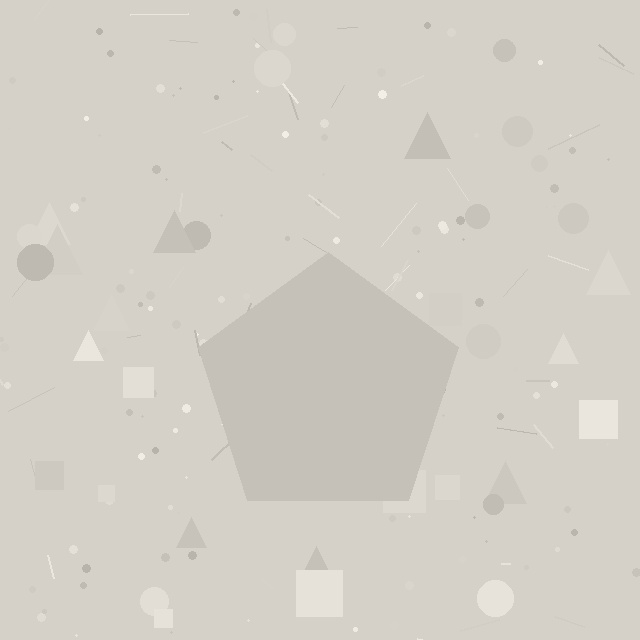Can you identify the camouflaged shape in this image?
The camouflaged shape is a pentagon.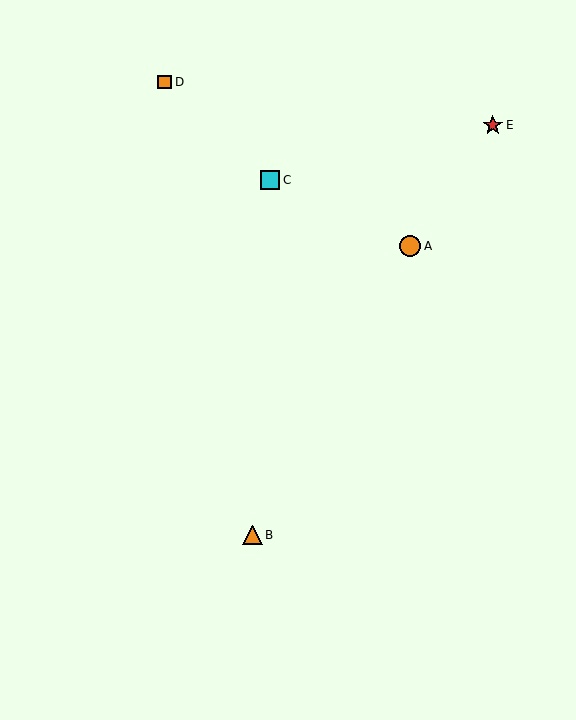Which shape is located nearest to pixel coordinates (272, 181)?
The cyan square (labeled C) at (270, 180) is nearest to that location.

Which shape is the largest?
The orange circle (labeled A) is the largest.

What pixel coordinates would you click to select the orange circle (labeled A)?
Click at (410, 246) to select the orange circle A.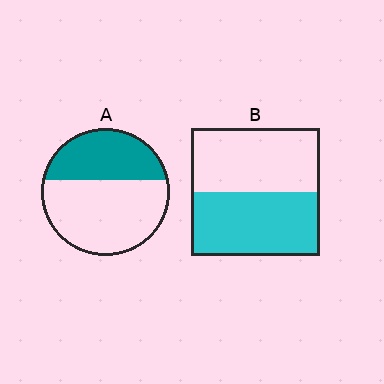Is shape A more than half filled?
No.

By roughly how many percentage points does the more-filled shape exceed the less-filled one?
By roughly 10 percentage points (B over A).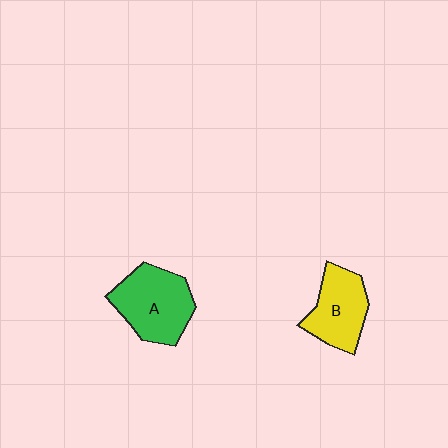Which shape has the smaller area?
Shape B (yellow).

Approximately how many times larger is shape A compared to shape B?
Approximately 1.2 times.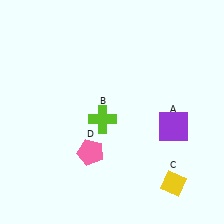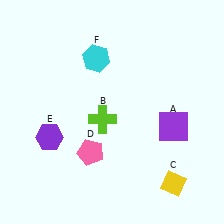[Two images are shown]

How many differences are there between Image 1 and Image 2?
There are 2 differences between the two images.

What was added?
A purple hexagon (E), a cyan hexagon (F) were added in Image 2.